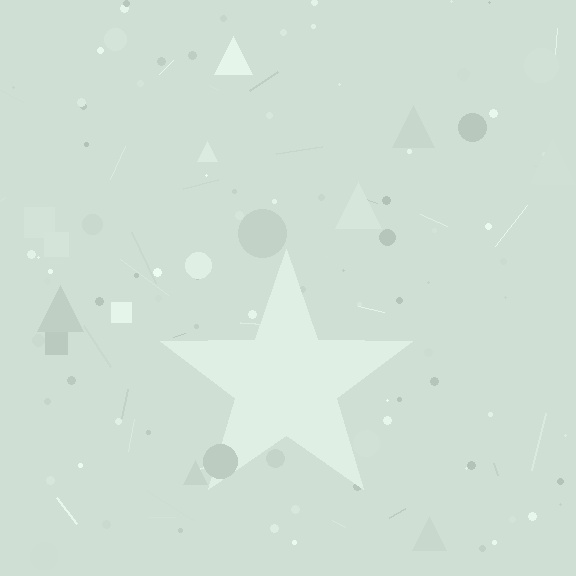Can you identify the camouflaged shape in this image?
The camouflaged shape is a star.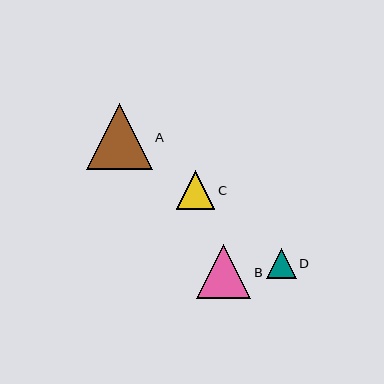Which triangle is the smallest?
Triangle D is the smallest with a size of approximately 30 pixels.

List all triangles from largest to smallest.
From largest to smallest: A, B, C, D.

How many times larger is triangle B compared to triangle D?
Triangle B is approximately 1.8 times the size of triangle D.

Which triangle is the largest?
Triangle A is the largest with a size of approximately 66 pixels.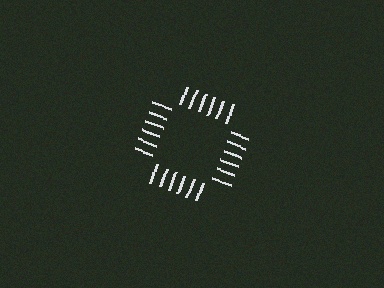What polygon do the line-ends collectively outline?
An illusory square — the line segments terminate on its edges but no continuous stroke is drawn.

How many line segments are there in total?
24 — 6 along each of the 4 edges.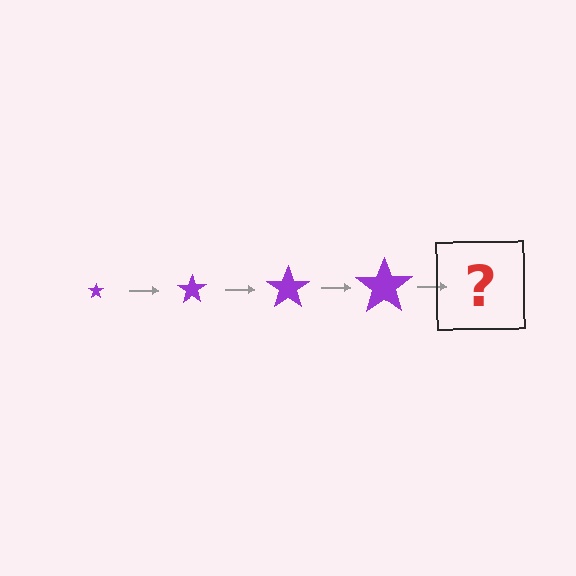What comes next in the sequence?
The next element should be a purple star, larger than the previous one.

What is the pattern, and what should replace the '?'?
The pattern is that the star gets progressively larger each step. The '?' should be a purple star, larger than the previous one.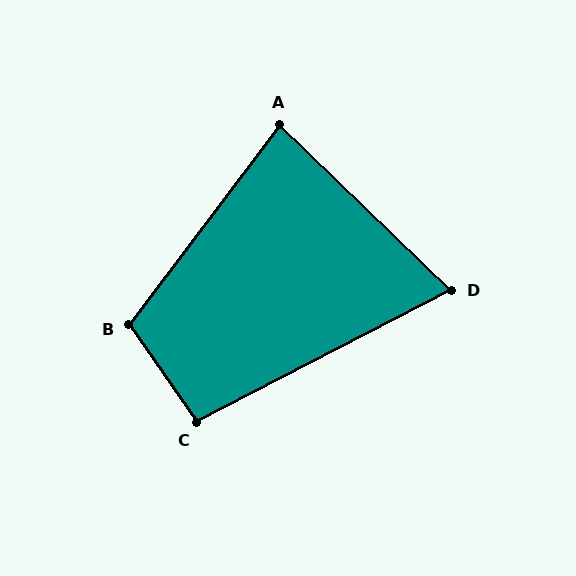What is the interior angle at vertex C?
Approximately 97 degrees (obtuse).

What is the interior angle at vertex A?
Approximately 83 degrees (acute).